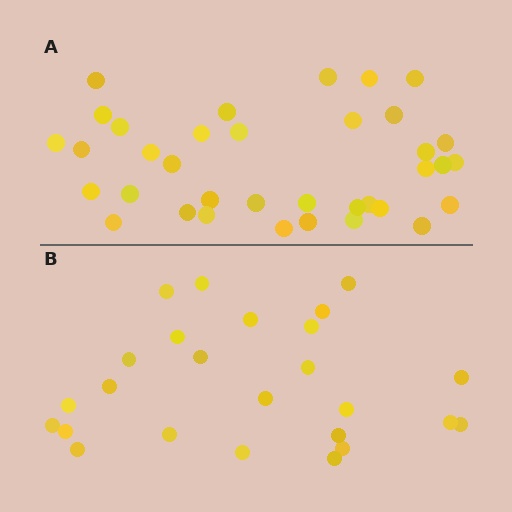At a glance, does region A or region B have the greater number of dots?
Region A (the top region) has more dots.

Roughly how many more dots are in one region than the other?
Region A has roughly 12 or so more dots than region B.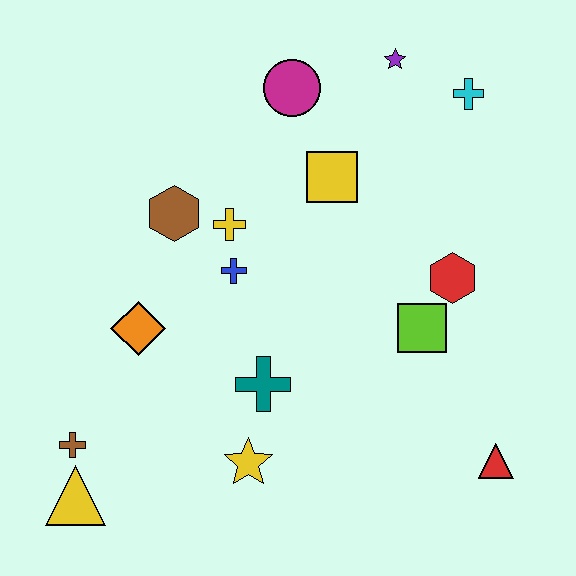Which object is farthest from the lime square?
The yellow triangle is farthest from the lime square.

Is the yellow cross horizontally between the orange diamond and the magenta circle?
Yes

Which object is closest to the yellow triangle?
The brown cross is closest to the yellow triangle.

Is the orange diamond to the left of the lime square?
Yes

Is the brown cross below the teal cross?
Yes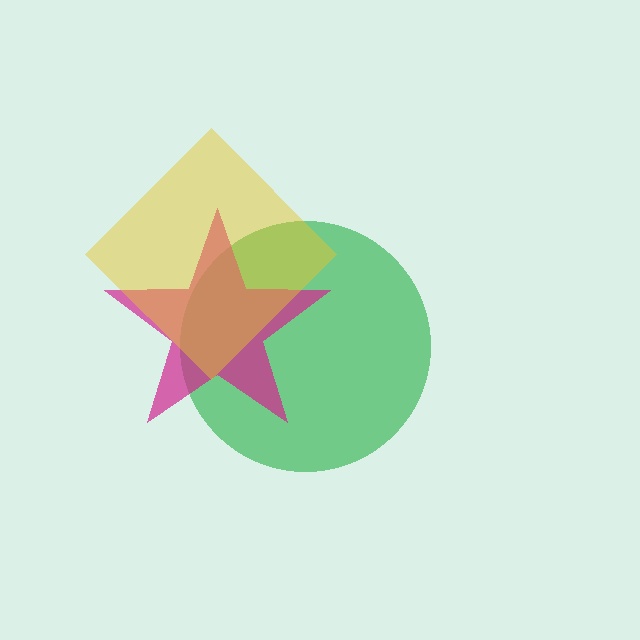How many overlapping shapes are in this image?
There are 3 overlapping shapes in the image.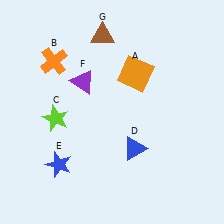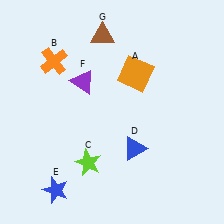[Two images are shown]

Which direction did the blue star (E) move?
The blue star (E) moved down.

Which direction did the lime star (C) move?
The lime star (C) moved down.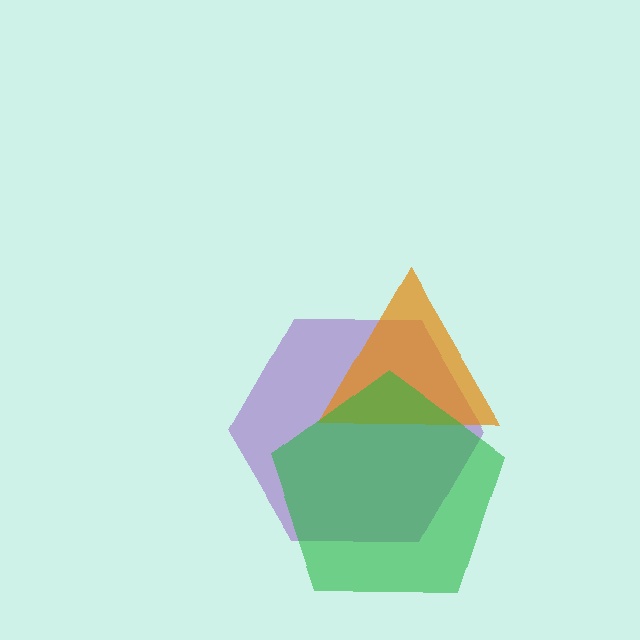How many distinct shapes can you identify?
There are 3 distinct shapes: a purple hexagon, an orange triangle, a green pentagon.